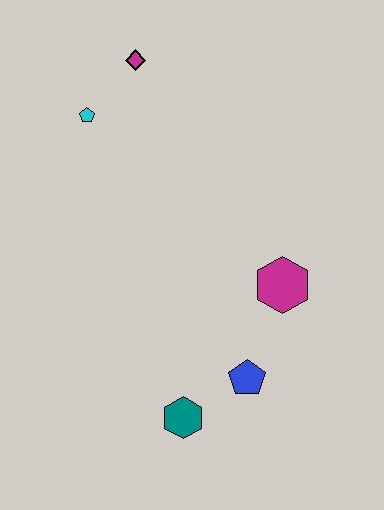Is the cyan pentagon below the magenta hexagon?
No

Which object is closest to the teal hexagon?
The blue pentagon is closest to the teal hexagon.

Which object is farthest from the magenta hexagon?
The magenta diamond is farthest from the magenta hexagon.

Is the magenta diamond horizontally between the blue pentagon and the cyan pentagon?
Yes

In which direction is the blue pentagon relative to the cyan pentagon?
The blue pentagon is below the cyan pentagon.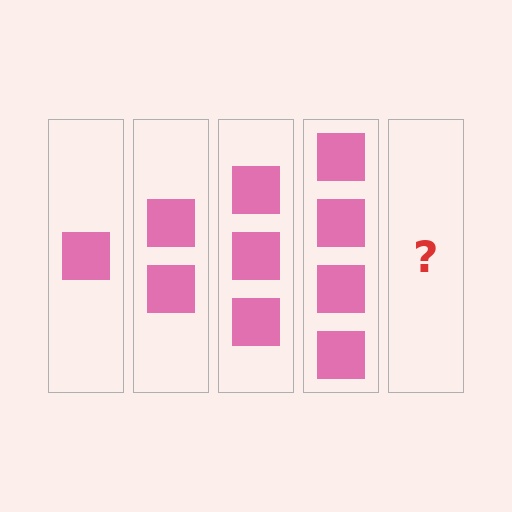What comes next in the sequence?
The next element should be 5 squares.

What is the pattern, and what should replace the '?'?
The pattern is that each step adds one more square. The '?' should be 5 squares.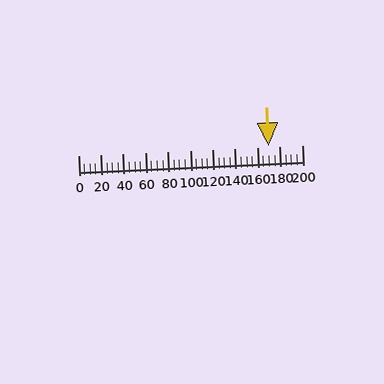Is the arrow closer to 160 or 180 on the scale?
The arrow is closer to 180.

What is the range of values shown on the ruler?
The ruler shows values from 0 to 200.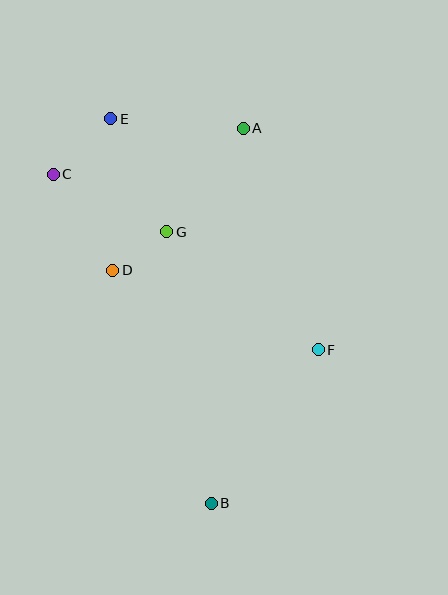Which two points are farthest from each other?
Points B and E are farthest from each other.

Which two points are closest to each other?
Points D and G are closest to each other.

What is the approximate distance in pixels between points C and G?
The distance between C and G is approximately 127 pixels.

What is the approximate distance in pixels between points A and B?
The distance between A and B is approximately 376 pixels.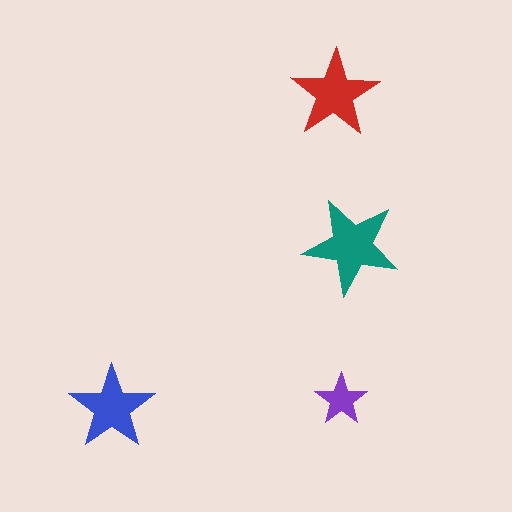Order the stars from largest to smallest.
the teal one, the red one, the blue one, the purple one.